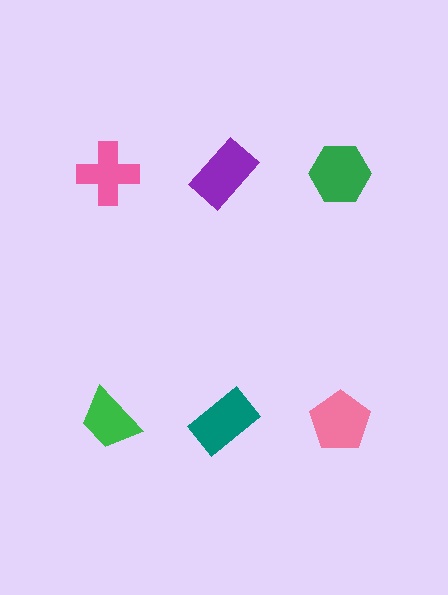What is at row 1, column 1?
A pink cross.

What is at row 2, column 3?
A pink pentagon.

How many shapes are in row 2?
3 shapes.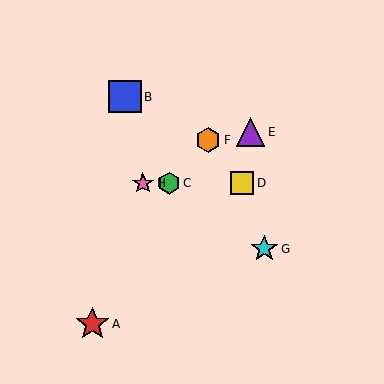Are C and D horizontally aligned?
Yes, both are at y≈183.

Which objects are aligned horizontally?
Objects C, D, H are aligned horizontally.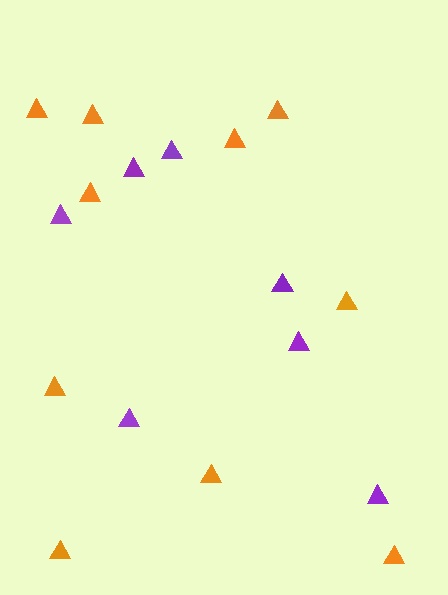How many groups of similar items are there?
There are 2 groups: one group of orange triangles (10) and one group of purple triangles (7).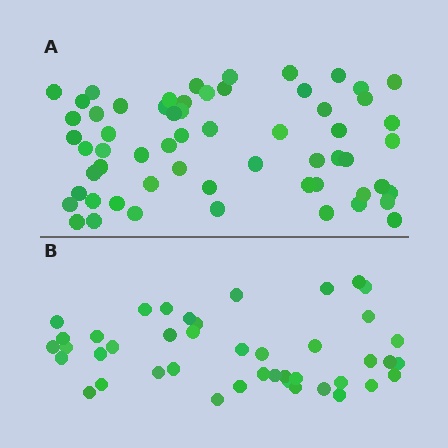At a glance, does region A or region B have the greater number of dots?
Region A (the top region) has more dots.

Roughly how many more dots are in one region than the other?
Region A has approximately 15 more dots than region B.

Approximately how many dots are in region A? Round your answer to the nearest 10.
About 60 dots.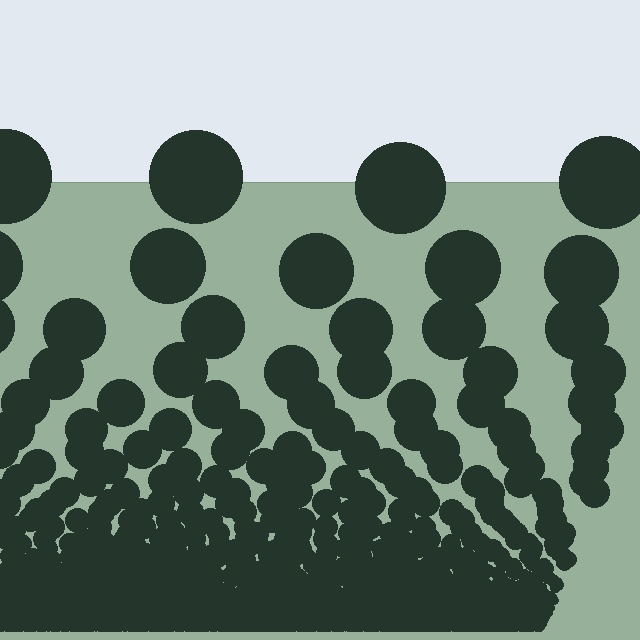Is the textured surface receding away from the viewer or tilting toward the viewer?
The surface appears to tilt toward the viewer. Texture elements get larger and sparser toward the top.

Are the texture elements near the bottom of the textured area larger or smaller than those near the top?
Smaller. The gradient is inverted — elements near the bottom are smaller and denser.